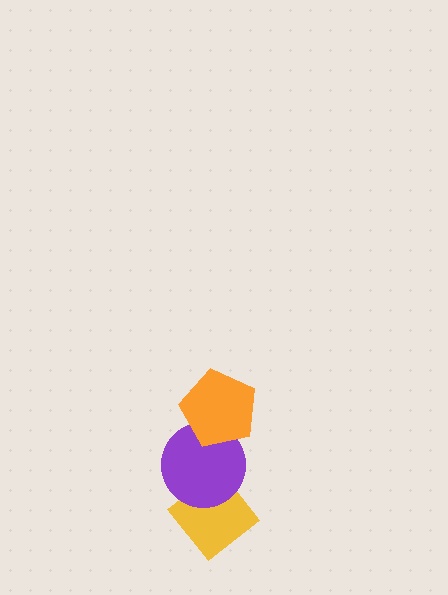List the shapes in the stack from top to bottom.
From top to bottom: the orange pentagon, the purple circle, the yellow diamond.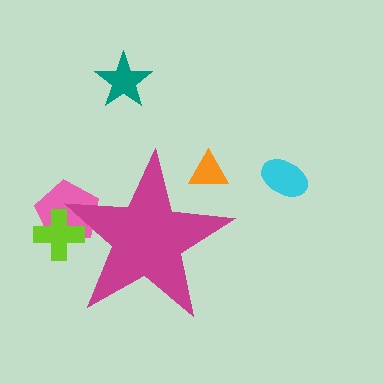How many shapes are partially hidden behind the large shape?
3 shapes are partially hidden.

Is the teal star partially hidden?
No, the teal star is fully visible.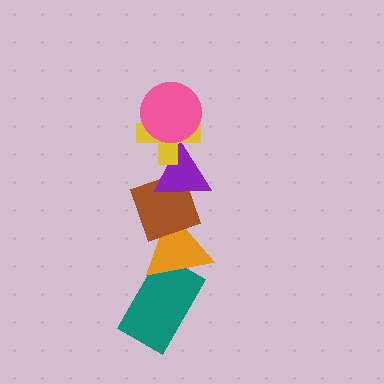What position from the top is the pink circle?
The pink circle is 1st from the top.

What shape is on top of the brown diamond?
The purple triangle is on top of the brown diamond.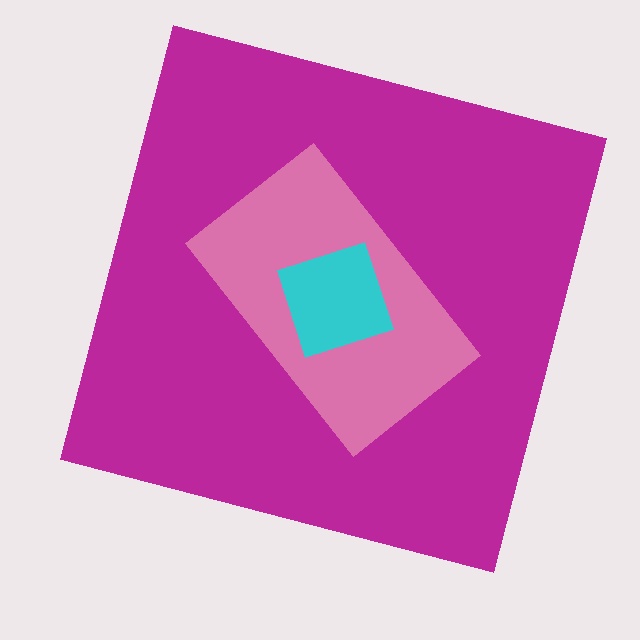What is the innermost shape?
The cyan diamond.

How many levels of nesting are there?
3.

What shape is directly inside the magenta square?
The pink rectangle.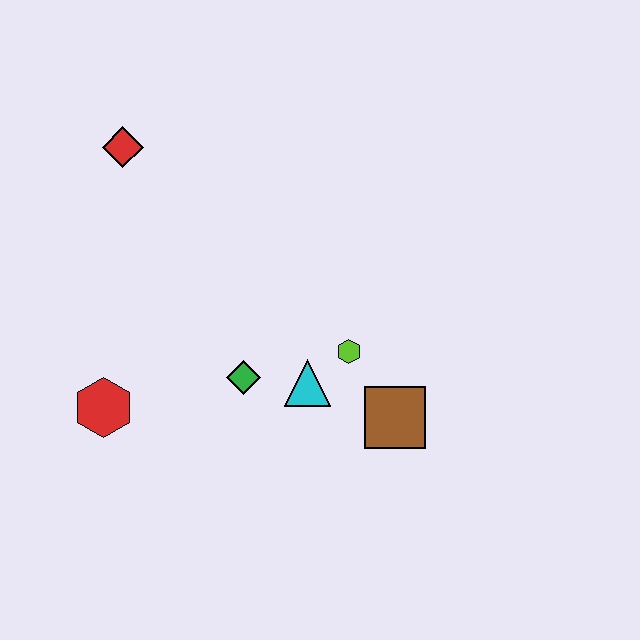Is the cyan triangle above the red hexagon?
Yes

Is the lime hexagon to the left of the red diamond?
No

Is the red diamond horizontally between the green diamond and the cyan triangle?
No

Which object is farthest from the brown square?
The red diamond is farthest from the brown square.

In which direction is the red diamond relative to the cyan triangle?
The red diamond is above the cyan triangle.